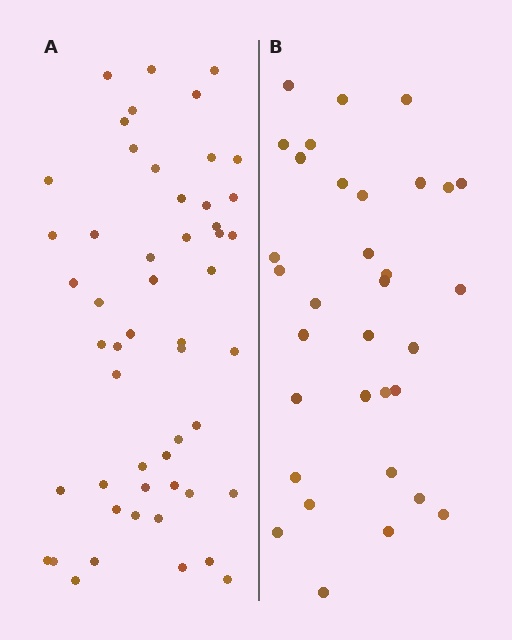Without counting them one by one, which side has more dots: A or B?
Region A (the left region) has more dots.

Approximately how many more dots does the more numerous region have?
Region A has approximately 20 more dots than region B.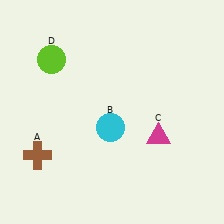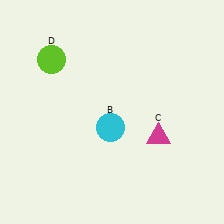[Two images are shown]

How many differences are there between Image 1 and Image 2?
There is 1 difference between the two images.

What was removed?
The brown cross (A) was removed in Image 2.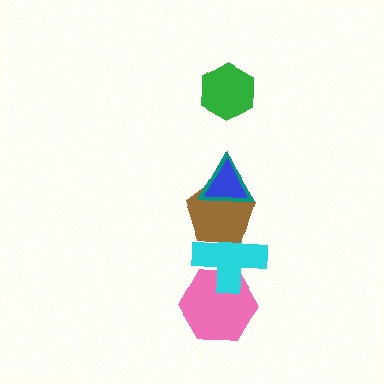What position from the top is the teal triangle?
The teal triangle is 3rd from the top.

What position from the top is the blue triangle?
The blue triangle is 2nd from the top.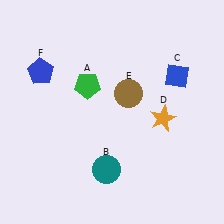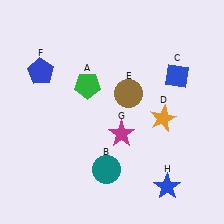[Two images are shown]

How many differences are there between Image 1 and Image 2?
There are 2 differences between the two images.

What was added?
A magenta star (G), a blue star (H) were added in Image 2.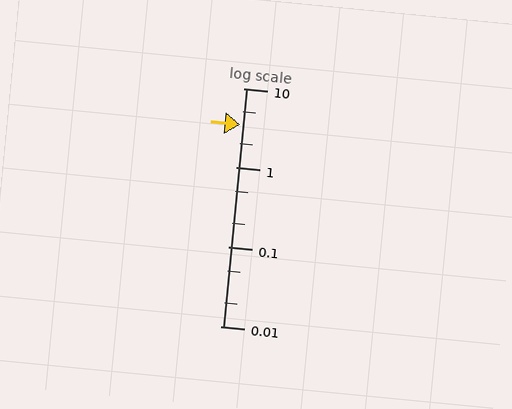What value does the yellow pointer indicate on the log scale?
The pointer indicates approximately 3.5.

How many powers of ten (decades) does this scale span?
The scale spans 3 decades, from 0.01 to 10.